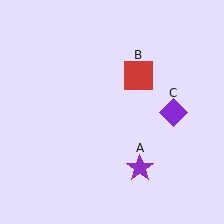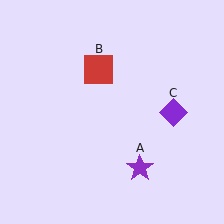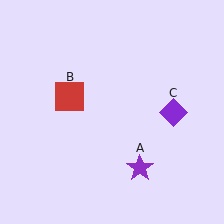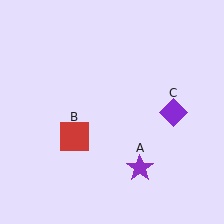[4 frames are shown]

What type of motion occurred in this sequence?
The red square (object B) rotated counterclockwise around the center of the scene.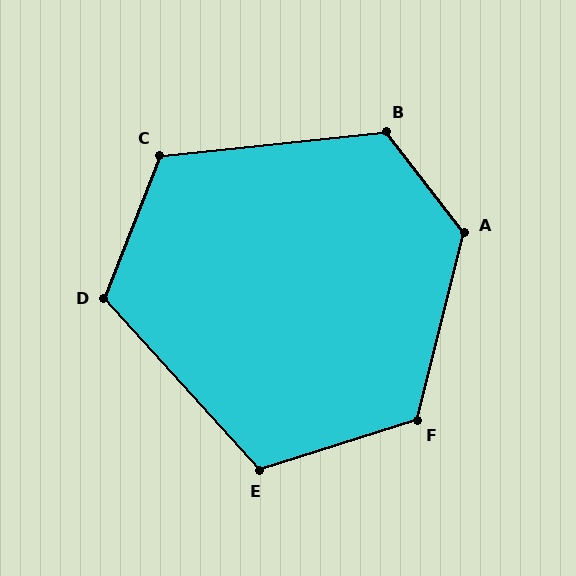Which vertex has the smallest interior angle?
E, at approximately 114 degrees.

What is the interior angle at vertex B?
Approximately 122 degrees (obtuse).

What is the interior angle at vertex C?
Approximately 117 degrees (obtuse).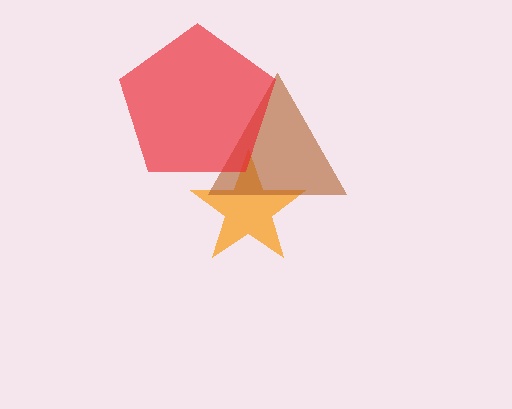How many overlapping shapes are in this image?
There are 3 overlapping shapes in the image.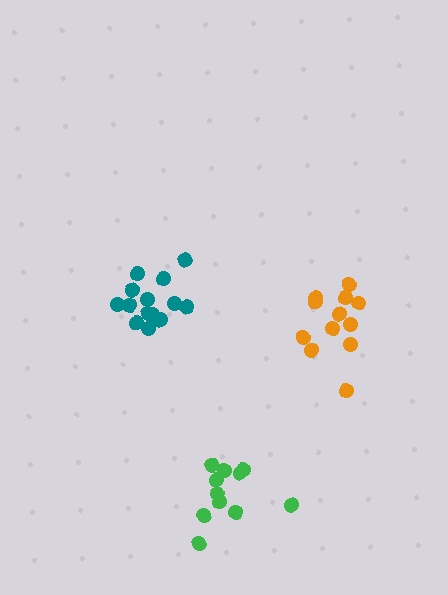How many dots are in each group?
Group 1: 14 dots, Group 2: 11 dots, Group 3: 12 dots (37 total).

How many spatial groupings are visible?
There are 3 spatial groupings.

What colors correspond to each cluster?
The clusters are colored: teal, green, orange.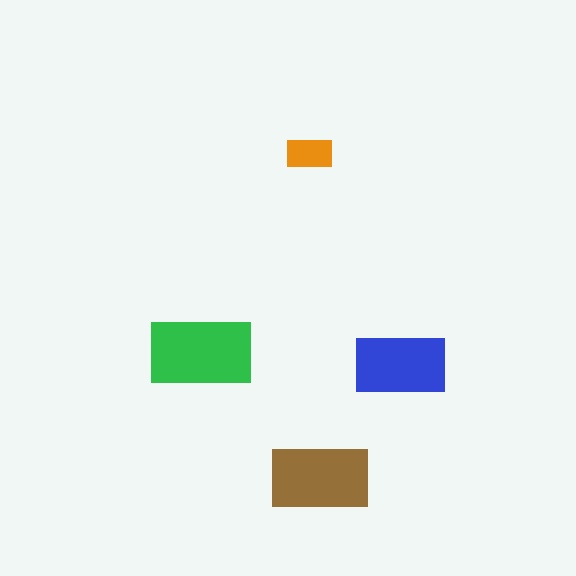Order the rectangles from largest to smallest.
the green one, the brown one, the blue one, the orange one.